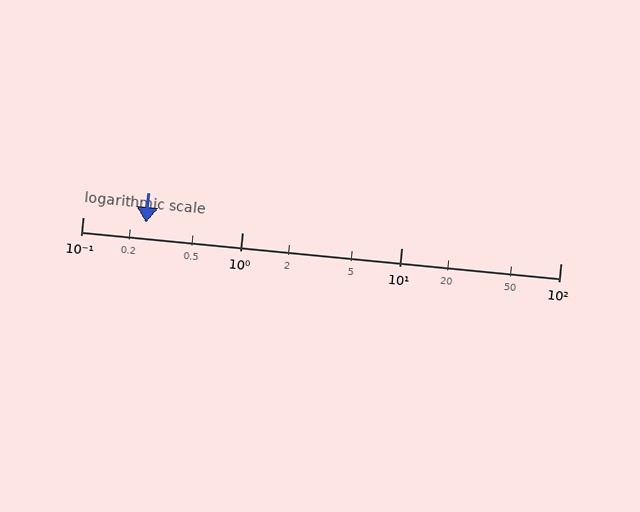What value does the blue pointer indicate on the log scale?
The pointer indicates approximately 0.25.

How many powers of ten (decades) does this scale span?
The scale spans 3 decades, from 0.1 to 100.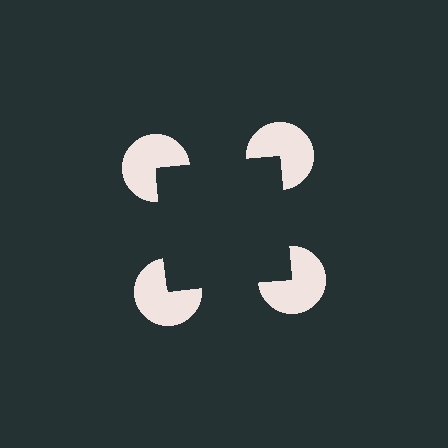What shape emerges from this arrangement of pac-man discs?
An illusory square — its edges are inferred from the aligned wedge cuts in the pac-man discs, not physically drawn.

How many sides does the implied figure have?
4 sides.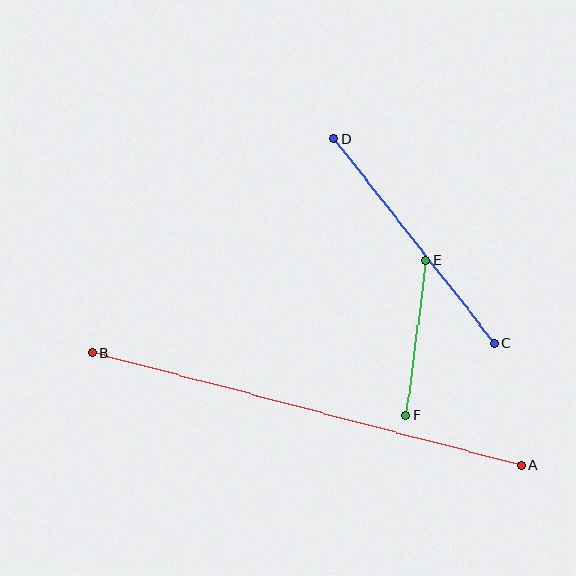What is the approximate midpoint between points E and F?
The midpoint is at approximately (416, 338) pixels.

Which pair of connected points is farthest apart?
Points A and B are farthest apart.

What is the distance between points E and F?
The distance is approximately 156 pixels.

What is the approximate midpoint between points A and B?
The midpoint is at approximately (306, 409) pixels.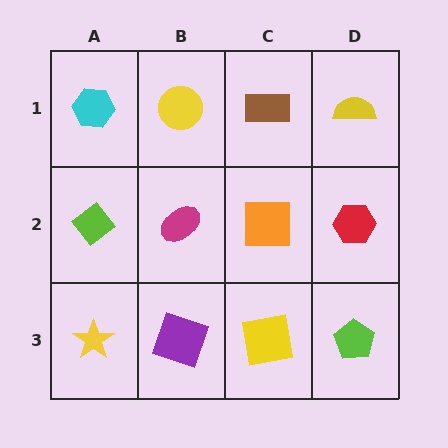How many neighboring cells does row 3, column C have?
3.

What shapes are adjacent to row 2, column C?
A brown rectangle (row 1, column C), a yellow square (row 3, column C), a magenta ellipse (row 2, column B), a red hexagon (row 2, column D).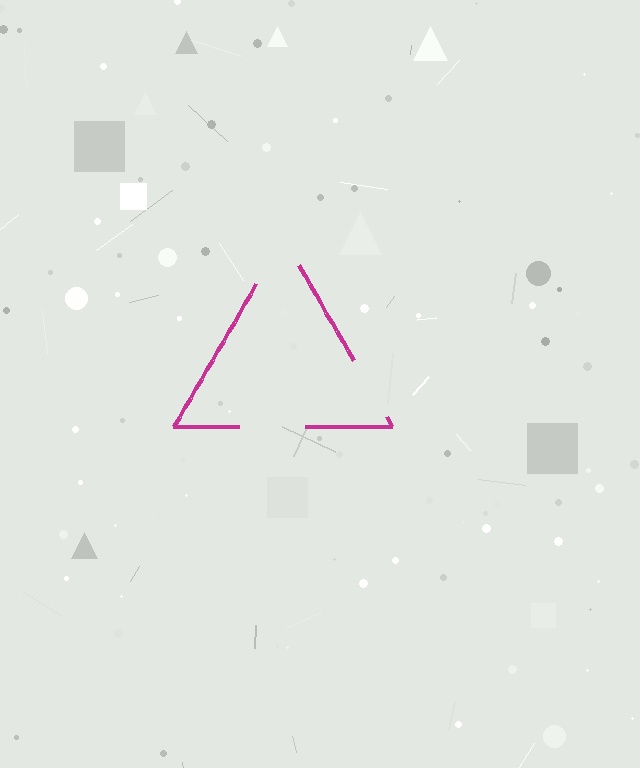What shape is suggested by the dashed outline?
The dashed outline suggests a triangle.